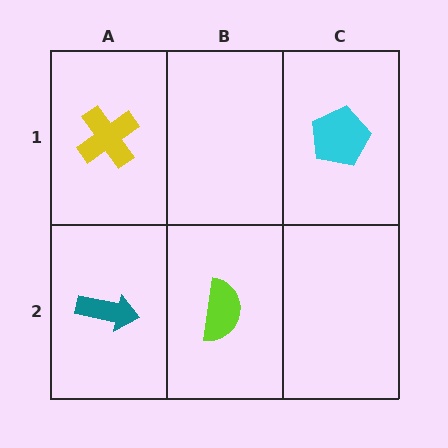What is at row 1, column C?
A cyan pentagon.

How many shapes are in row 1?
2 shapes.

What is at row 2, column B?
A lime semicircle.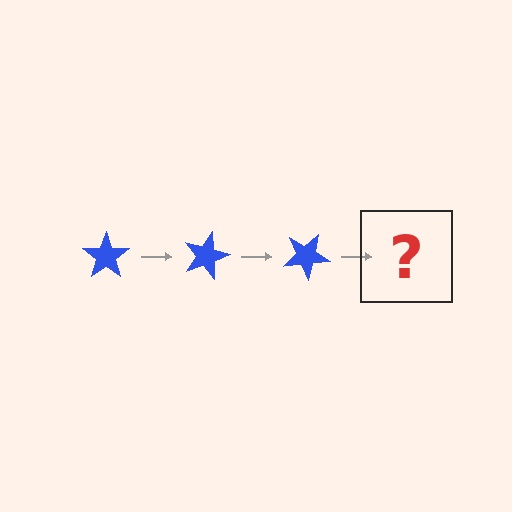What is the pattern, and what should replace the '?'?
The pattern is that the star rotates 15 degrees each step. The '?' should be a blue star rotated 45 degrees.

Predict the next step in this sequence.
The next step is a blue star rotated 45 degrees.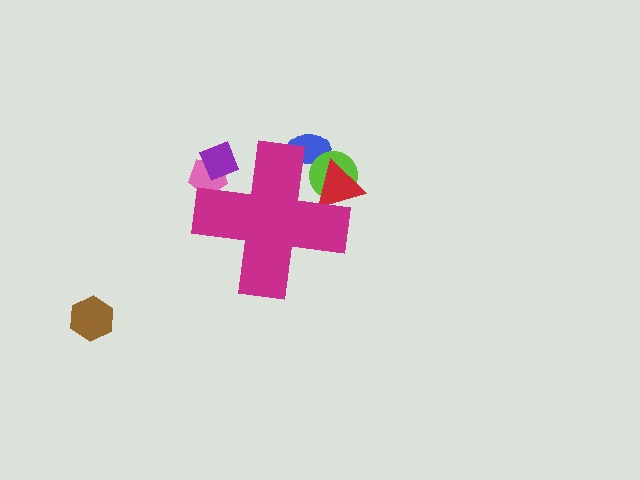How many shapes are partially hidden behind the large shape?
5 shapes are partially hidden.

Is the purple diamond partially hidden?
Yes, the purple diamond is partially hidden behind the magenta cross.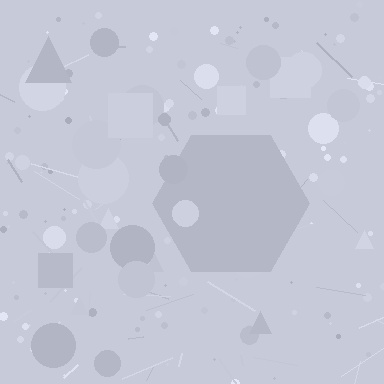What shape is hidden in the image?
A hexagon is hidden in the image.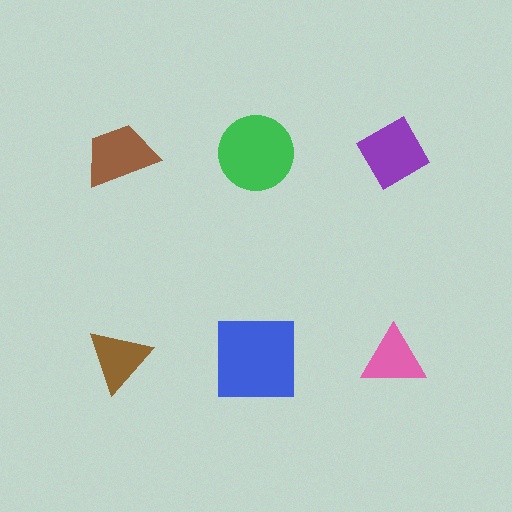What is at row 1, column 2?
A green circle.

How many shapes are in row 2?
3 shapes.